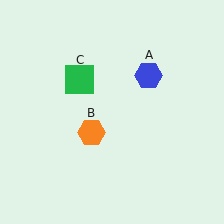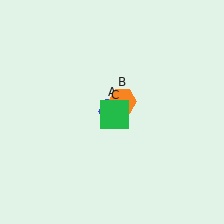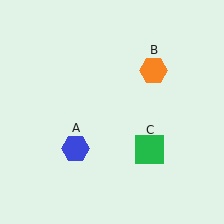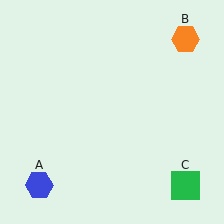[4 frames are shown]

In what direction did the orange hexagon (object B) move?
The orange hexagon (object B) moved up and to the right.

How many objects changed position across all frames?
3 objects changed position: blue hexagon (object A), orange hexagon (object B), green square (object C).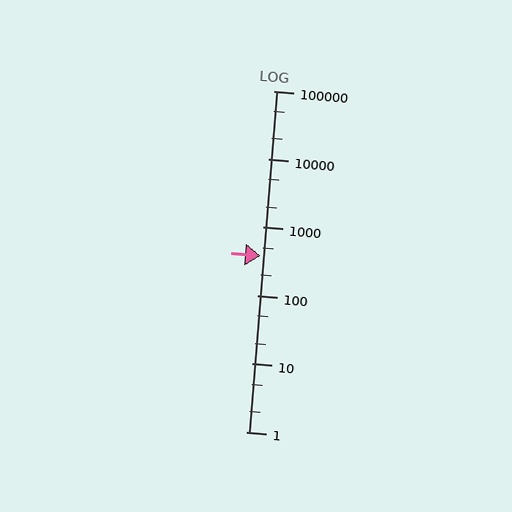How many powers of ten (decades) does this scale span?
The scale spans 5 decades, from 1 to 100000.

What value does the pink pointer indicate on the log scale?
The pointer indicates approximately 380.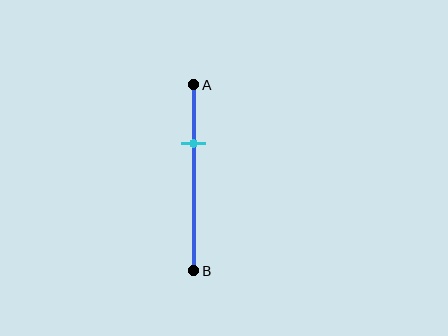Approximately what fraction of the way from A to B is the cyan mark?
The cyan mark is approximately 30% of the way from A to B.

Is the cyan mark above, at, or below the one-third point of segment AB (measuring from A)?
The cyan mark is approximately at the one-third point of segment AB.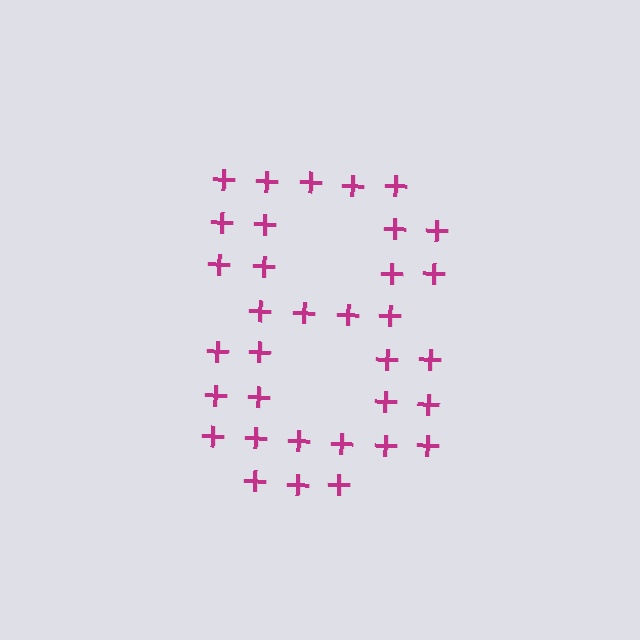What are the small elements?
The small elements are plus signs.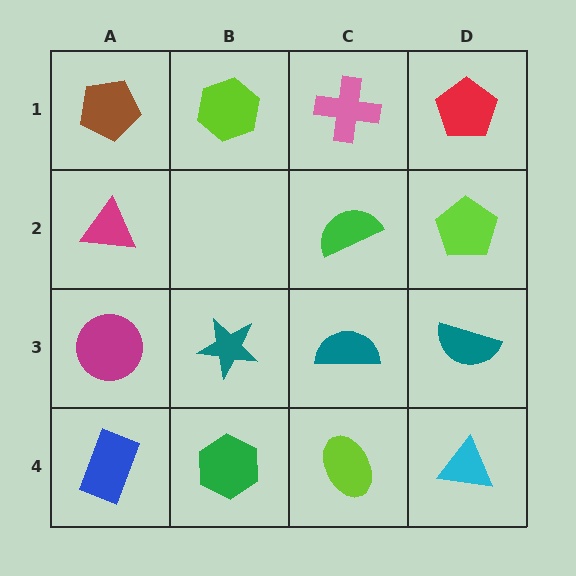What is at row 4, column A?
A blue rectangle.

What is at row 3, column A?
A magenta circle.